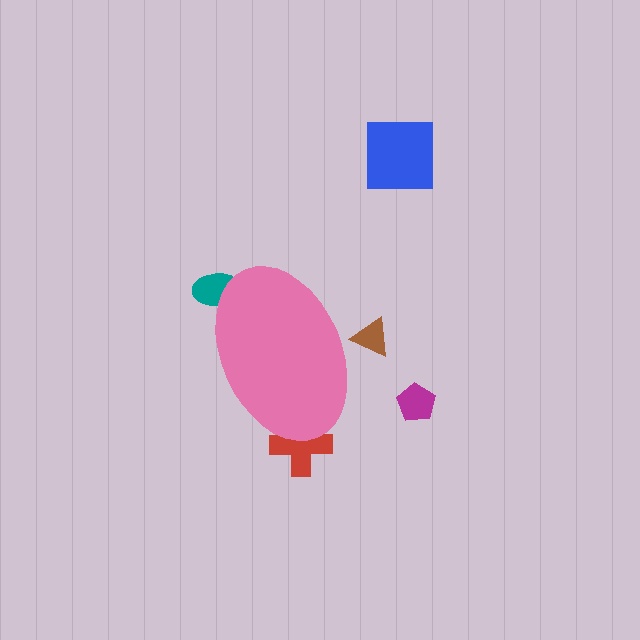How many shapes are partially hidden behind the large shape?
3 shapes are partially hidden.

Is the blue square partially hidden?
No, the blue square is fully visible.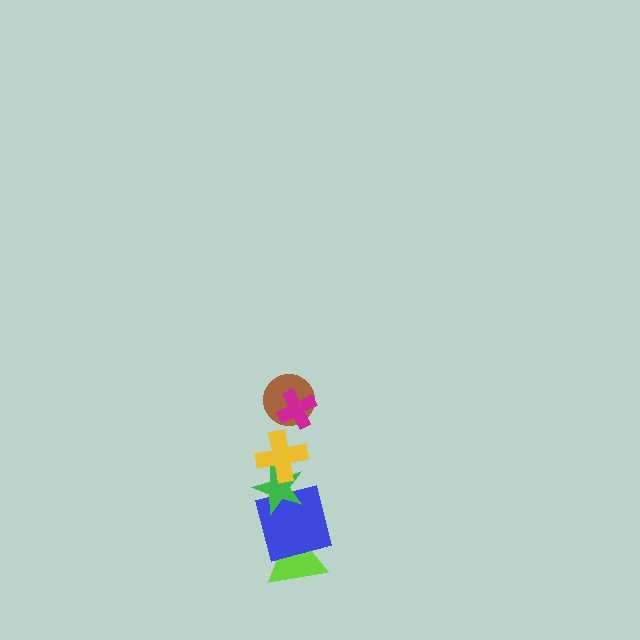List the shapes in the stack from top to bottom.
From top to bottom: the magenta cross, the brown circle, the yellow cross, the green star, the blue square, the lime triangle.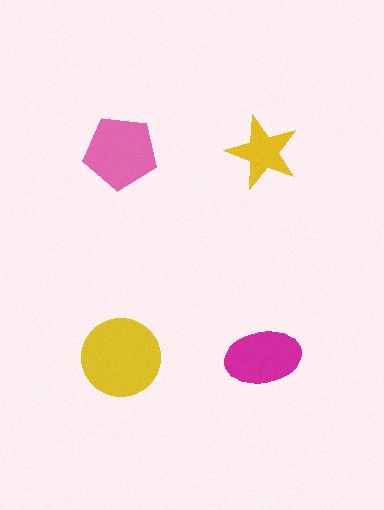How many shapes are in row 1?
2 shapes.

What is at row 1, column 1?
A pink pentagon.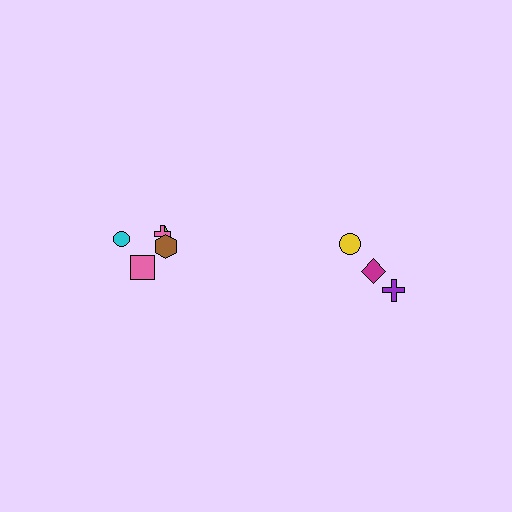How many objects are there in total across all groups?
There are 8 objects.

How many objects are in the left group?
There are 5 objects.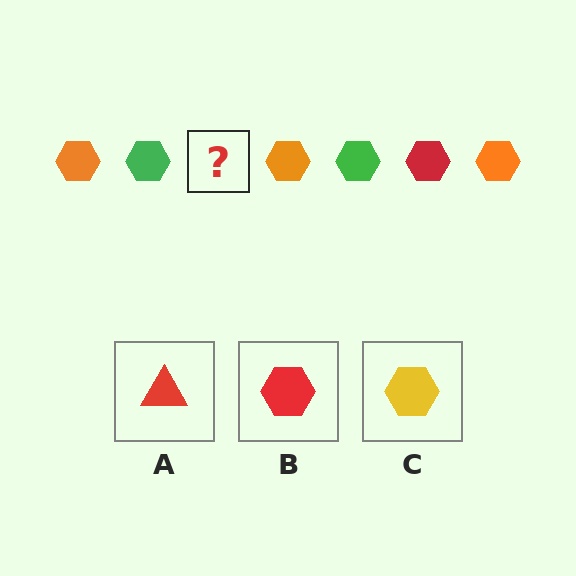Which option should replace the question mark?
Option B.